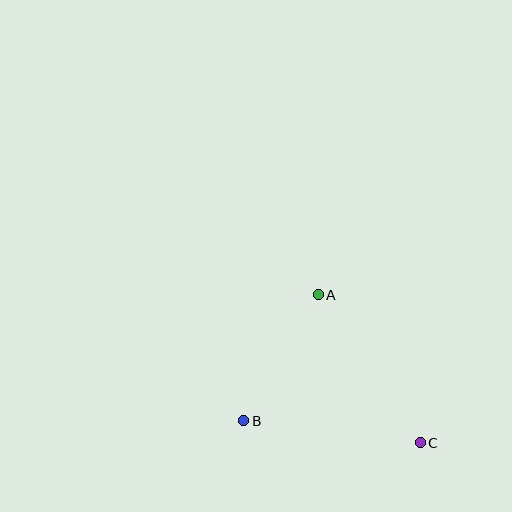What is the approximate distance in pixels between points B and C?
The distance between B and C is approximately 177 pixels.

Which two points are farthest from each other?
Points A and C are farthest from each other.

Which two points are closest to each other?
Points A and B are closest to each other.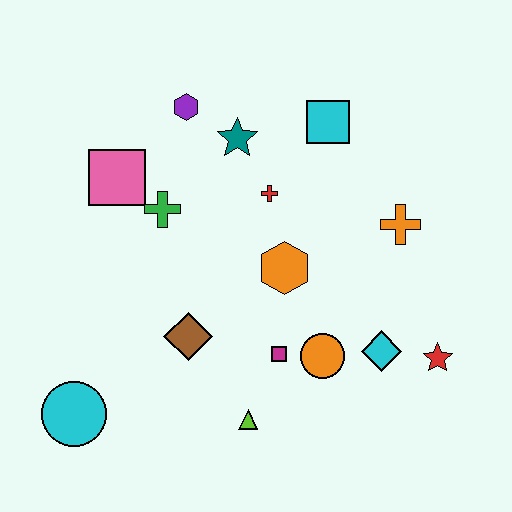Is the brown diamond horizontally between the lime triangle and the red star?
No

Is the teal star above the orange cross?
Yes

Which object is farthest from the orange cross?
The cyan circle is farthest from the orange cross.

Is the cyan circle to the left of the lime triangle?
Yes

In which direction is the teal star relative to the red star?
The teal star is above the red star.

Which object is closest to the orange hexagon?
The red cross is closest to the orange hexagon.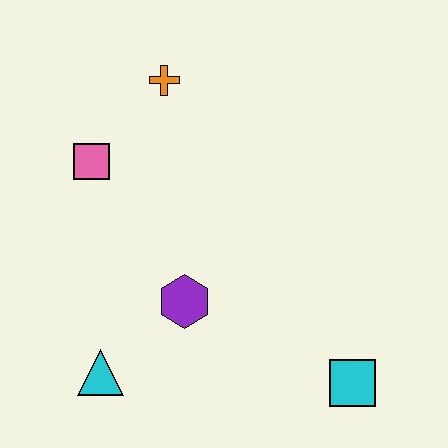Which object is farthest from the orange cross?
The cyan square is farthest from the orange cross.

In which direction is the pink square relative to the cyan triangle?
The pink square is above the cyan triangle.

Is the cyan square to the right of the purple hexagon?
Yes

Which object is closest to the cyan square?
The purple hexagon is closest to the cyan square.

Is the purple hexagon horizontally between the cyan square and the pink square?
Yes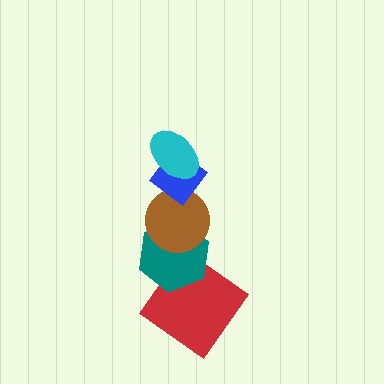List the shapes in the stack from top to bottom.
From top to bottom: the cyan ellipse, the blue diamond, the brown circle, the teal hexagon, the red diamond.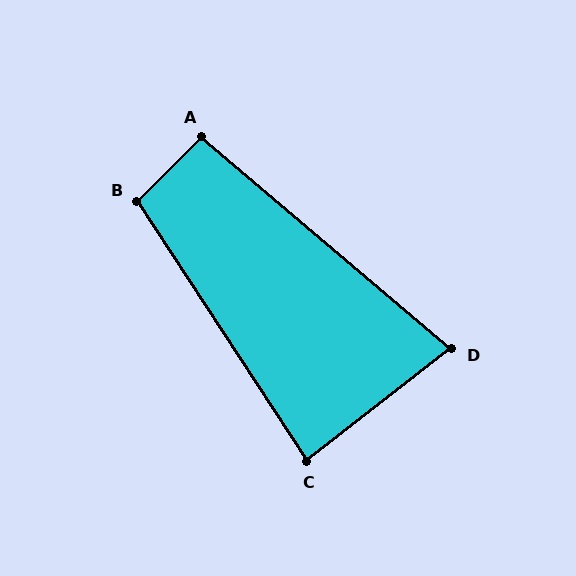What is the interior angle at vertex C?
Approximately 85 degrees (approximately right).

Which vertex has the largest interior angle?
B, at approximately 102 degrees.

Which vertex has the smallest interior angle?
D, at approximately 78 degrees.